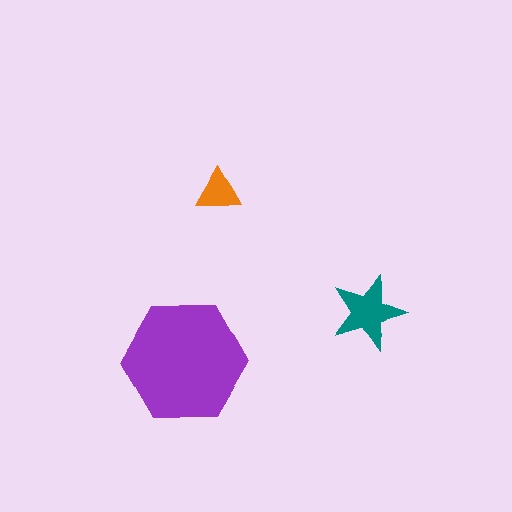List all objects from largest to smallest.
The purple hexagon, the teal star, the orange triangle.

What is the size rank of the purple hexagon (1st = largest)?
1st.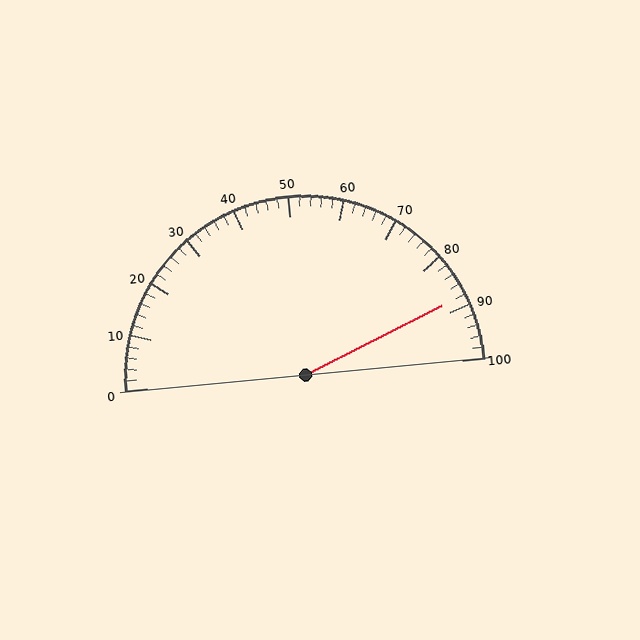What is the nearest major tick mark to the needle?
The nearest major tick mark is 90.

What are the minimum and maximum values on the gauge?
The gauge ranges from 0 to 100.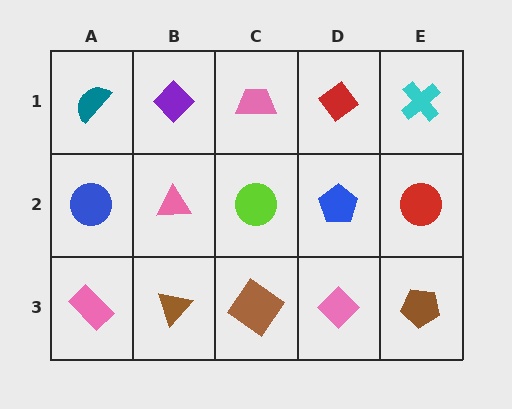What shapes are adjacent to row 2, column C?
A pink trapezoid (row 1, column C), a brown diamond (row 3, column C), a pink triangle (row 2, column B), a blue pentagon (row 2, column D).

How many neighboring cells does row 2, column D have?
4.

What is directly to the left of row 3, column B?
A pink rectangle.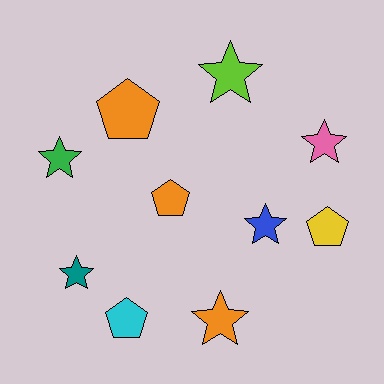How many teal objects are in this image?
There is 1 teal object.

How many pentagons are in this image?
There are 4 pentagons.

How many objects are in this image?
There are 10 objects.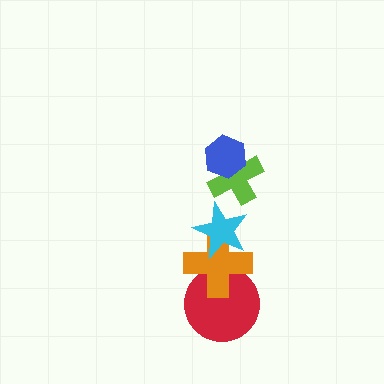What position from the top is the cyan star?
The cyan star is 3rd from the top.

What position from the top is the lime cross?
The lime cross is 2nd from the top.